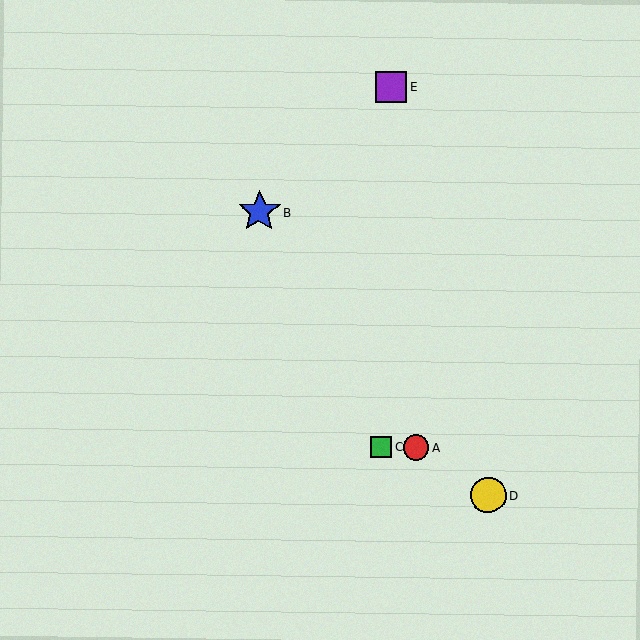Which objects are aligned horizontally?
Objects A, C are aligned horizontally.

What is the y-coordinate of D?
Object D is at y≈495.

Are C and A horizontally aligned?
Yes, both are at y≈447.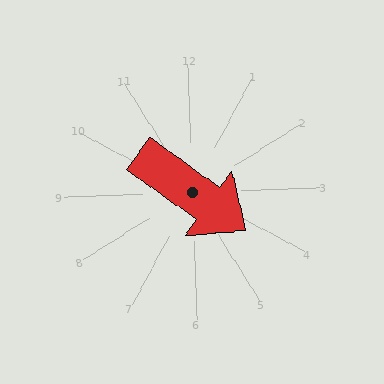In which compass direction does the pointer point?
Southeast.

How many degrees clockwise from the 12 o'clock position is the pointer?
Approximately 127 degrees.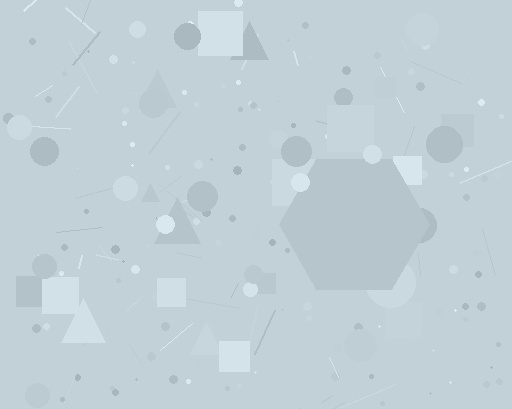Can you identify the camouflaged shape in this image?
The camouflaged shape is a hexagon.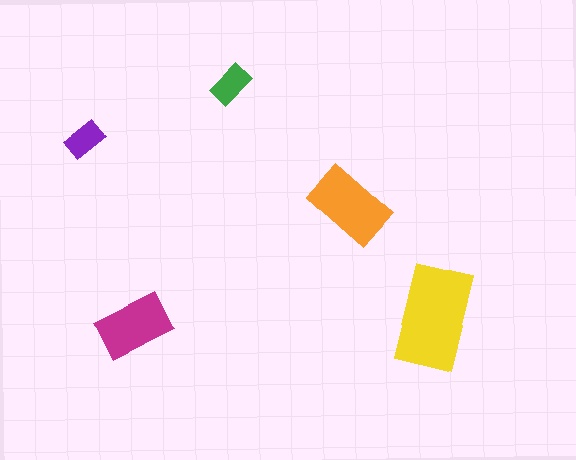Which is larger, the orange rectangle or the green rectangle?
The orange one.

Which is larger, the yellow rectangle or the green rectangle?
The yellow one.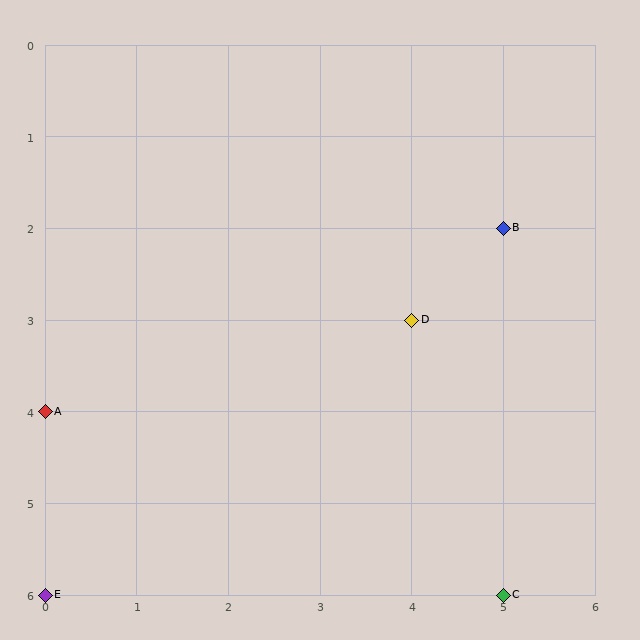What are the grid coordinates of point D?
Point D is at grid coordinates (4, 3).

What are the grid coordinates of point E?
Point E is at grid coordinates (0, 6).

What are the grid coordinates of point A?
Point A is at grid coordinates (0, 4).